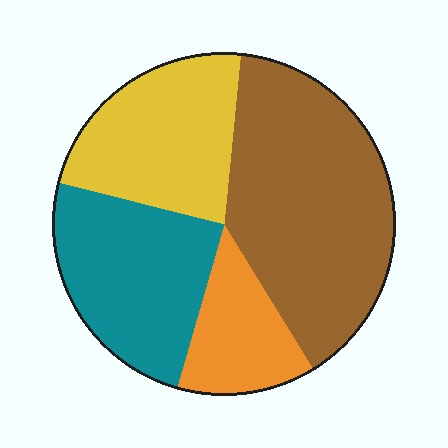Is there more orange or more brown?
Brown.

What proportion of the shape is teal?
Teal takes up less than a quarter of the shape.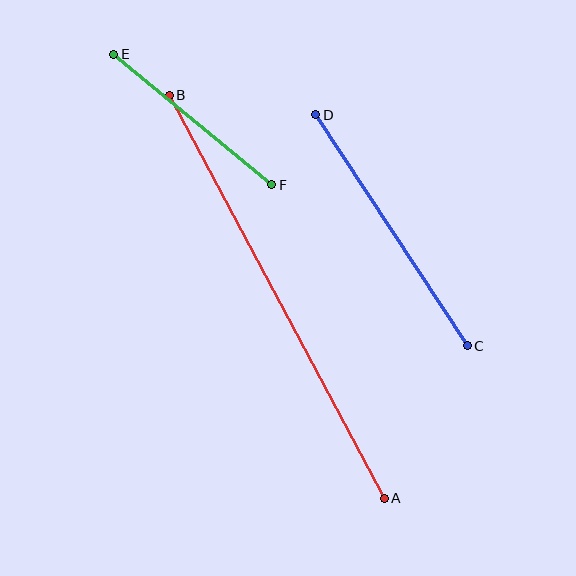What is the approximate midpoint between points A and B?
The midpoint is at approximately (277, 297) pixels.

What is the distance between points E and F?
The distance is approximately 205 pixels.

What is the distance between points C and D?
The distance is approximately 276 pixels.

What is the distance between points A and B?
The distance is approximately 457 pixels.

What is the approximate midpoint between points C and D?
The midpoint is at approximately (391, 230) pixels.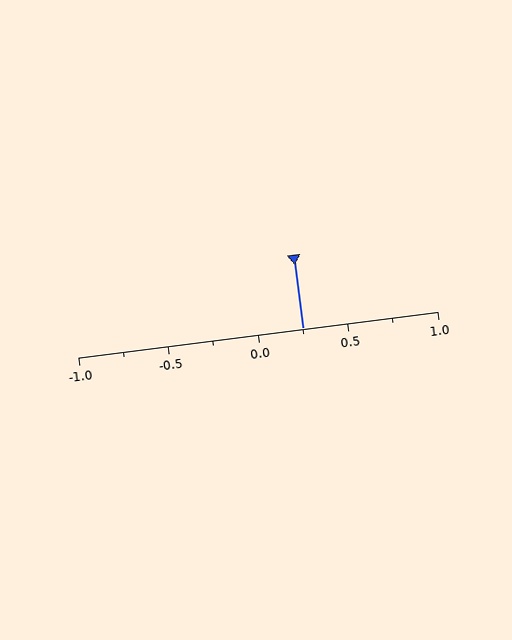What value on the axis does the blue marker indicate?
The marker indicates approximately 0.25.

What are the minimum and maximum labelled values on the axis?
The axis runs from -1.0 to 1.0.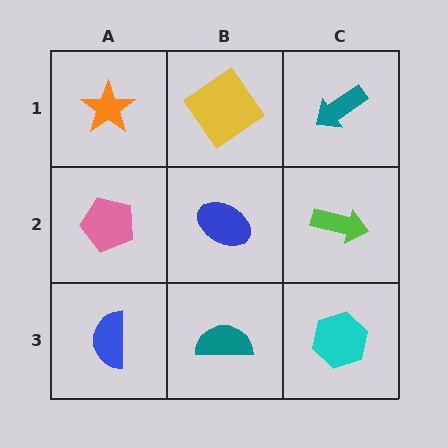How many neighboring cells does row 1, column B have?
3.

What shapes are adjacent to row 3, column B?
A blue ellipse (row 2, column B), a blue semicircle (row 3, column A), a cyan hexagon (row 3, column C).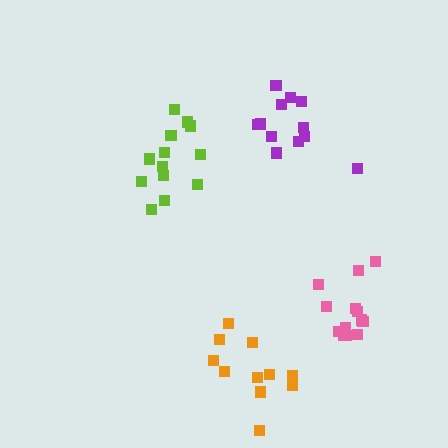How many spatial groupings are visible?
There are 4 spatial groupings.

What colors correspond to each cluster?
The clusters are colored: lime, pink, purple, orange.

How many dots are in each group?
Group 1: 13 dots, Group 2: 13 dots, Group 3: 12 dots, Group 4: 11 dots (49 total).